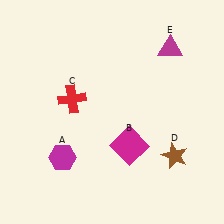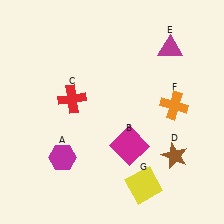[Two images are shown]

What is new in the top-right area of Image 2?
An orange cross (F) was added in the top-right area of Image 2.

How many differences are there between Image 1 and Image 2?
There are 2 differences between the two images.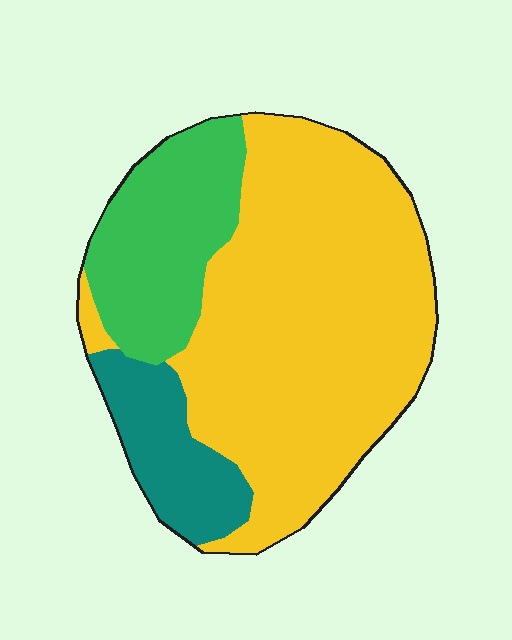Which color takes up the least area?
Teal, at roughly 15%.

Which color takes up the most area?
Yellow, at roughly 65%.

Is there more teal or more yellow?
Yellow.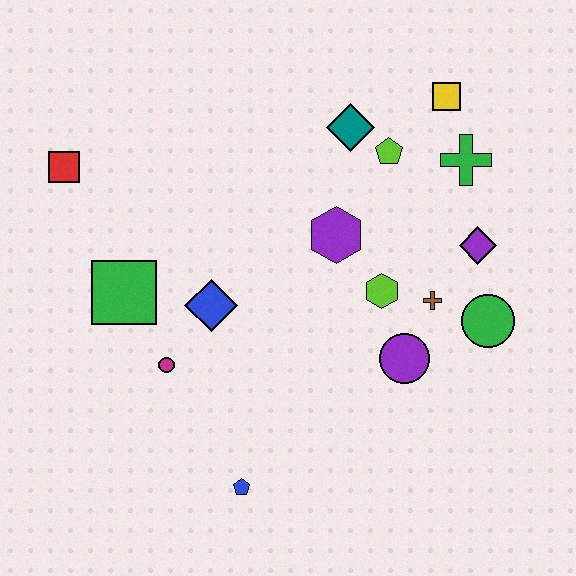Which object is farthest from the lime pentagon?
The blue pentagon is farthest from the lime pentagon.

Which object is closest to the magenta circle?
The blue diamond is closest to the magenta circle.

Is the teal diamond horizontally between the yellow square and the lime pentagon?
No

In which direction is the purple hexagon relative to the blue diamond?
The purple hexagon is to the right of the blue diamond.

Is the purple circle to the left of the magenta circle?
No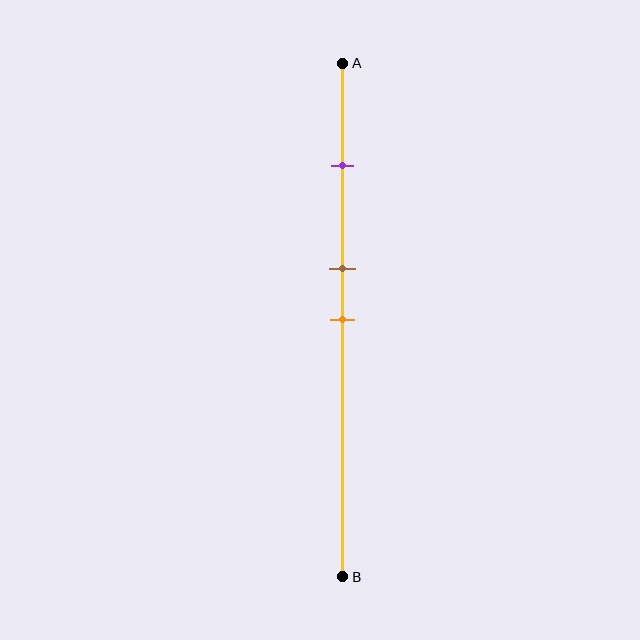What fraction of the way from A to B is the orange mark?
The orange mark is approximately 50% (0.5) of the way from A to B.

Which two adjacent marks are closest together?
The brown and orange marks are the closest adjacent pair.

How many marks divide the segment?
There are 3 marks dividing the segment.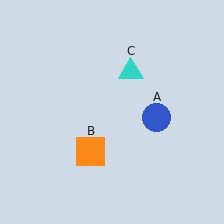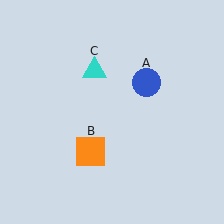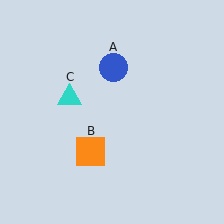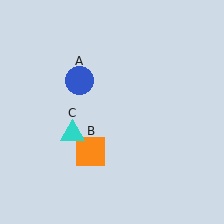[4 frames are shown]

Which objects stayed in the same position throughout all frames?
Orange square (object B) remained stationary.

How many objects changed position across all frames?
2 objects changed position: blue circle (object A), cyan triangle (object C).